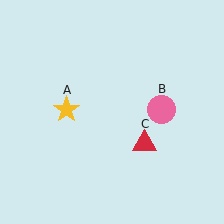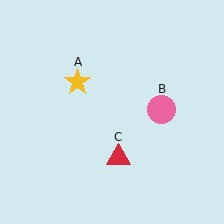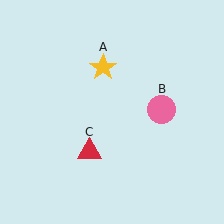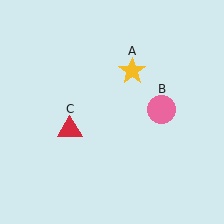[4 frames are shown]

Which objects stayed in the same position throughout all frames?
Pink circle (object B) remained stationary.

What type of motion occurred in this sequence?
The yellow star (object A), red triangle (object C) rotated clockwise around the center of the scene.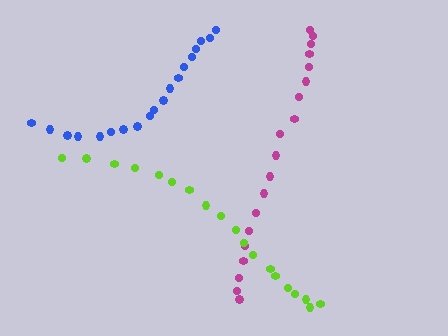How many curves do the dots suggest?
There are 3 distinct paths.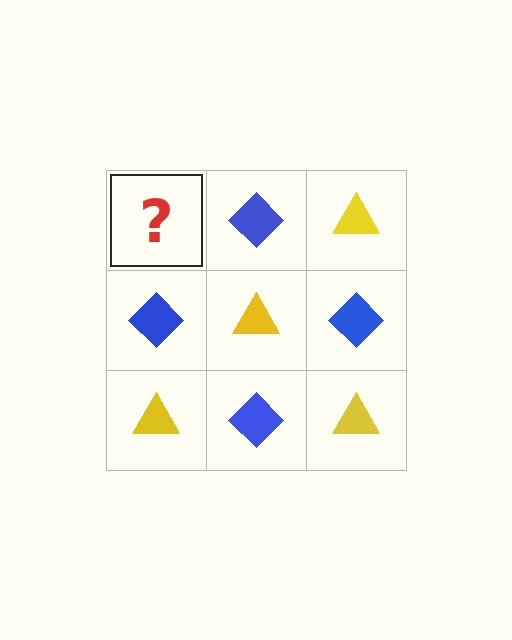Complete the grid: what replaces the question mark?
The question mark should be replaced with a yellow triangle.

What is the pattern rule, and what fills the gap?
The rule is that it alternates yellow triangle and blue diamond in a checkerboard pattern. The gap should be filled with a yellow triangle.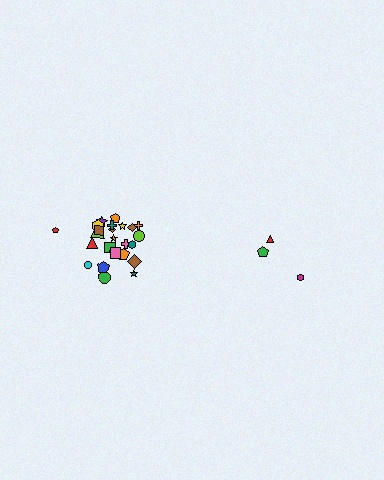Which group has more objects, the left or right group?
The left group.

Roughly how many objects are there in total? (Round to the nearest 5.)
Roughly 30 objects in total.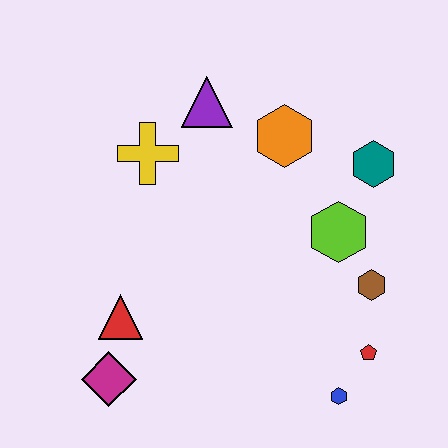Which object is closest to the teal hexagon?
The lime hexagon is closest to the teal hexagon.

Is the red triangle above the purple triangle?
No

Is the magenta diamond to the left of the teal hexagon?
Yes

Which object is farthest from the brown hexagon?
The magenta diamond is farthest from the brown hexagon.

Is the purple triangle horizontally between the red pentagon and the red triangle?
Yes